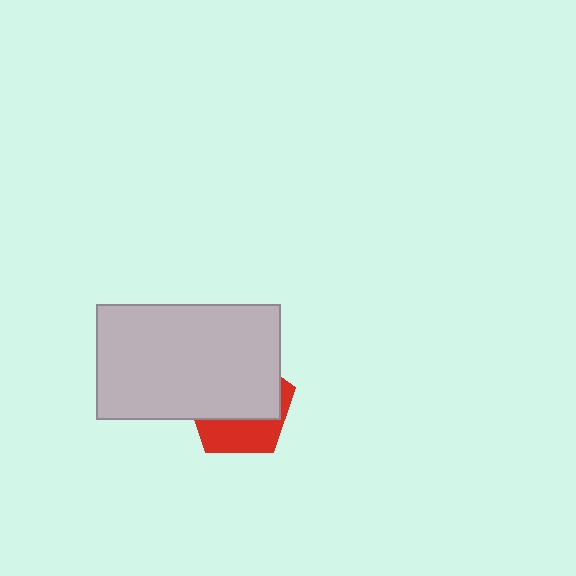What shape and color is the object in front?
The object in front is a light gray rectangle.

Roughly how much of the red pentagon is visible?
A small part of it is visible (roughly 37%).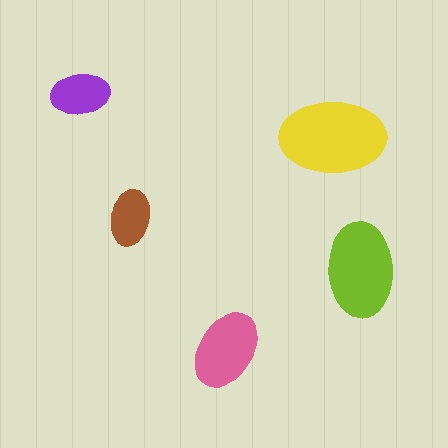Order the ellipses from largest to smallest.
the yellow one, the lime one, the pink one, the purple one, the brown one.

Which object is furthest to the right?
The lime ellipse is rightmost.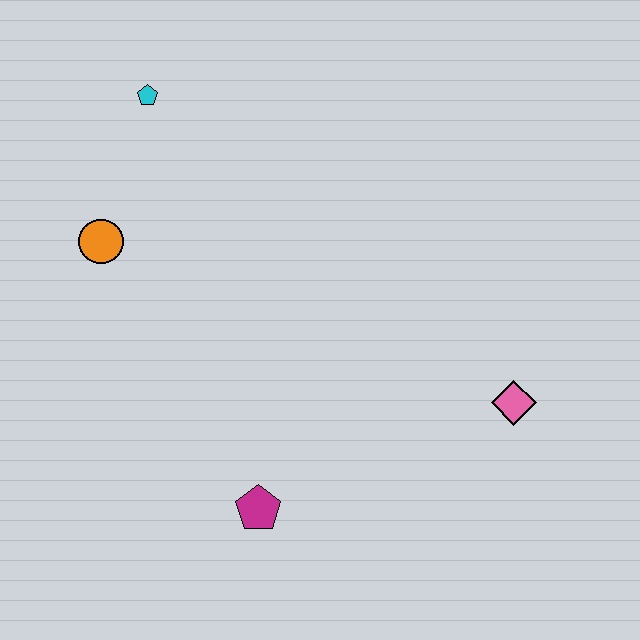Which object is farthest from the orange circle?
The pink diamond is farthest from the orange circle.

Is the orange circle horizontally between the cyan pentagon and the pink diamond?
No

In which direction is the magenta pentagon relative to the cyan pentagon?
The magenta pentagon is below the cyan pentagon.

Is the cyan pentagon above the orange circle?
Yes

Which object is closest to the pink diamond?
The magenta pentagon is closest to the pink diamond.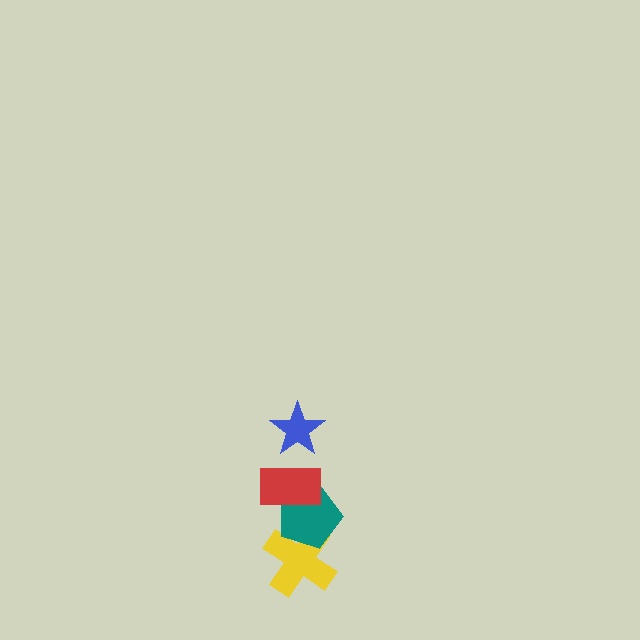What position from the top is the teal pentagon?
The teal pentagon is 3rd from the top.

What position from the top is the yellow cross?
The yellow cross is 4th from the top.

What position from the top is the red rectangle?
The red rectangle is 2nd from the top.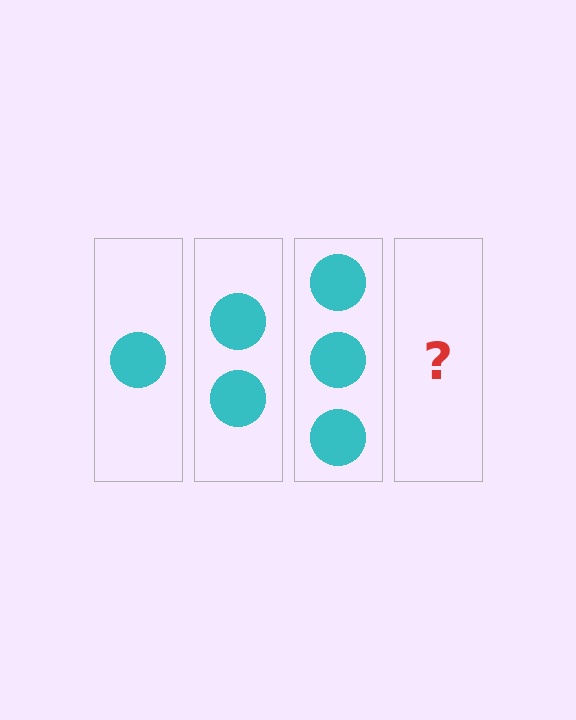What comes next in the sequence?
The next element should be 4 circles.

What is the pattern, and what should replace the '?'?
The pattern is that each step adds one more circle. The '?' should be 4 circles.